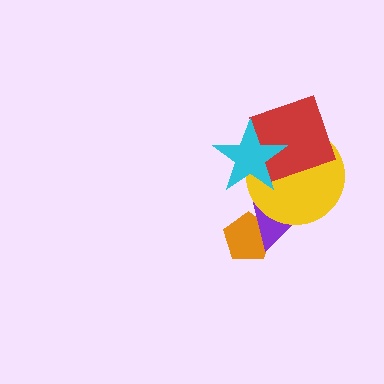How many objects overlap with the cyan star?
2 objects overlap with the cyan star.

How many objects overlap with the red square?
2 objects overlap with the red square.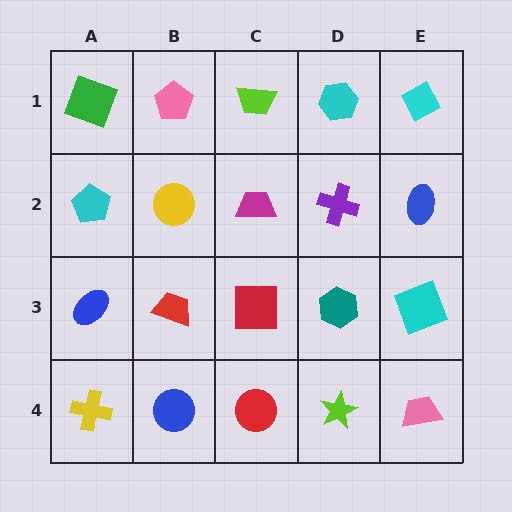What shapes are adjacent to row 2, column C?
A lime trapezoid (row 1, column C), a red square (row 3, column C), a yellow circle (row 2, column B), a purple cross (row 2, column D).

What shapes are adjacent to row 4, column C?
A red square (row 3, column C), a blue circle (row 4, column B), a lime star (row 4, column D).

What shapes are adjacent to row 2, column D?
A cyan hexagon (row 1, column D), a teal hexagon (row 3, column D), a magenta trapezoid (row 2, column C), a blue ellipse (row 2, column E).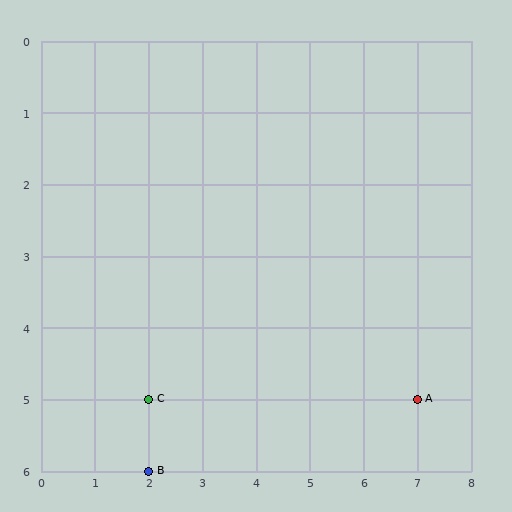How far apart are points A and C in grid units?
Points A and C are 5 columns apart.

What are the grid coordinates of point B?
Point B is at grid coordinates (2, 6).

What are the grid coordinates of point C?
Point C is at grid coordinates (2, 5).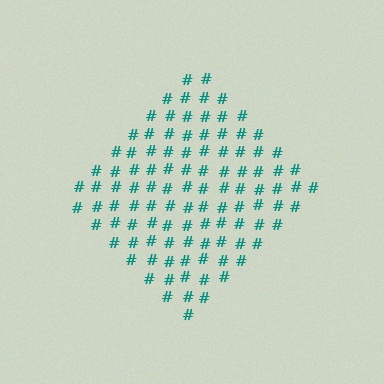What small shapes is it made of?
It is made of small hash symbols.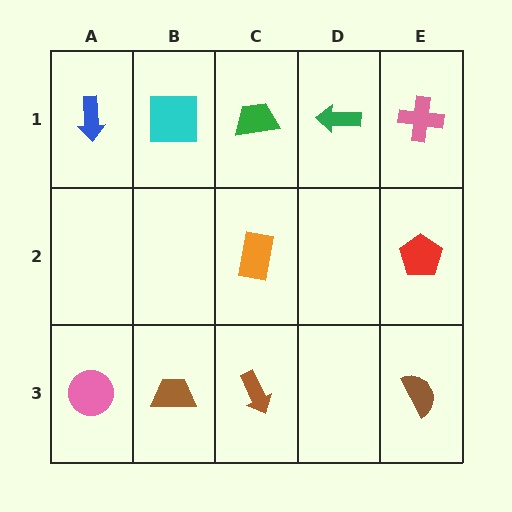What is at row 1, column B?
A cyan square.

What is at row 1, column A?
A blue arrow.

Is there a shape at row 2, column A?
No, that cell is empty.